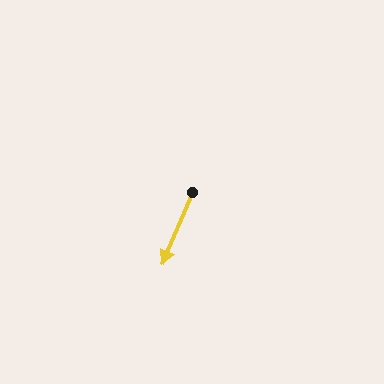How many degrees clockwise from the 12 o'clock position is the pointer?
Approximately 203 degrees.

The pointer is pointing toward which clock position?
Roughly 7 o'clock.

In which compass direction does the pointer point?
Southwest.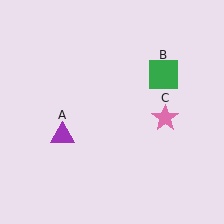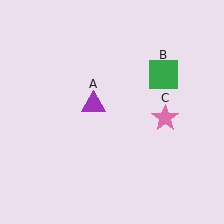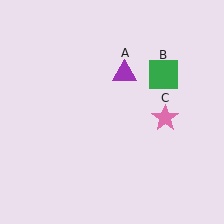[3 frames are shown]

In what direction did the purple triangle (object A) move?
The purple triangle (object A) moved up and to the right.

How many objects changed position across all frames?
1 object changed position: purple triangle (object A).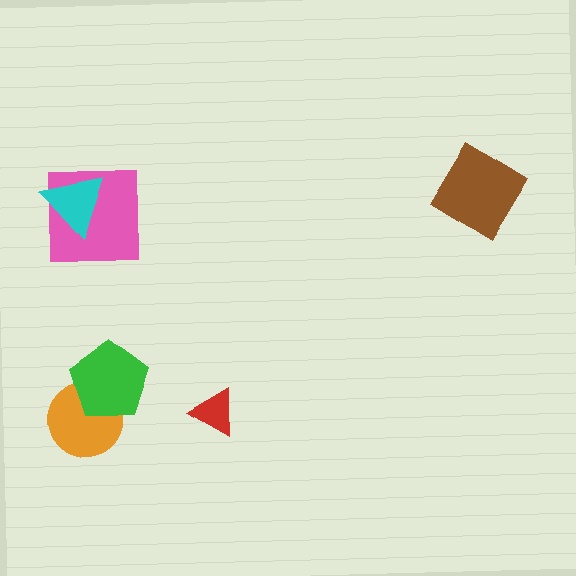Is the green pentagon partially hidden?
No, no other shape covers it.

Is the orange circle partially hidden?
Yes, it is partially covered by another shape.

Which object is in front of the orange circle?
The green pentagon is in front of the orange circle.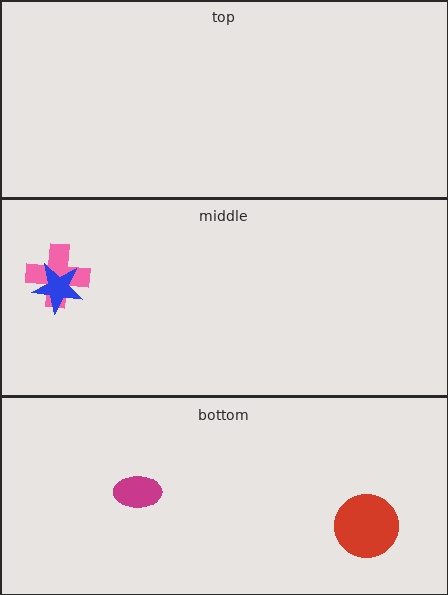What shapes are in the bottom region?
The red circle, the magenta ellipse.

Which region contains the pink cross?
The middle region.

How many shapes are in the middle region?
2.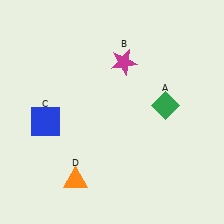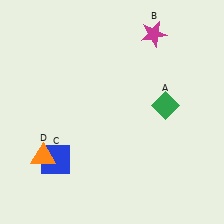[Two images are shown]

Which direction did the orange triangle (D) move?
The orange triangle (D) moved left.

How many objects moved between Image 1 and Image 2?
3 objects moved between the two images.